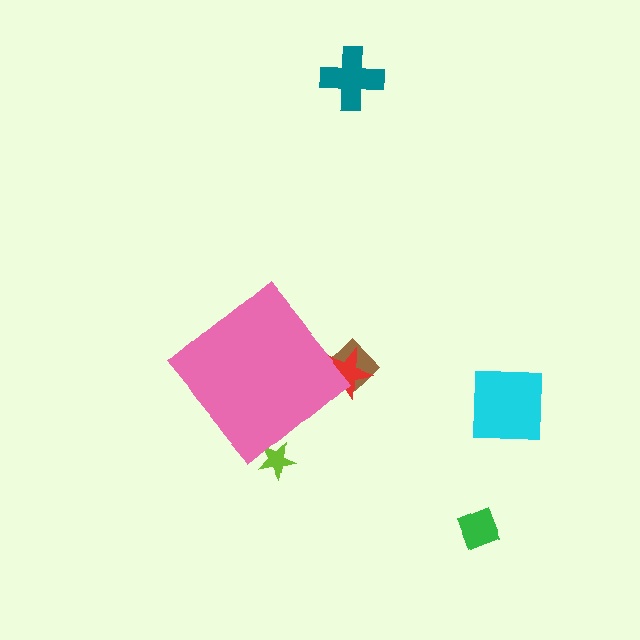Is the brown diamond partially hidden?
Yes, the brown diamond is partially hidden behind the pink diamond.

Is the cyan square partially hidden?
No, the cyan square is fully visible.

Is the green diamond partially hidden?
No, the green diamond is fully visible.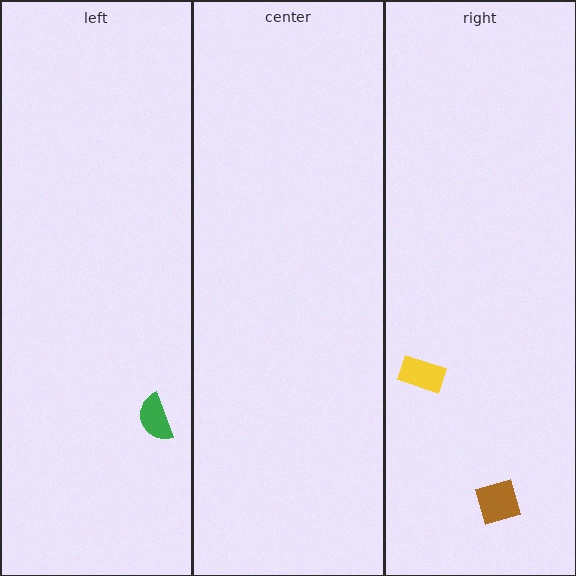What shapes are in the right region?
The brown diamond, the yellow rectangle.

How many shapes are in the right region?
2.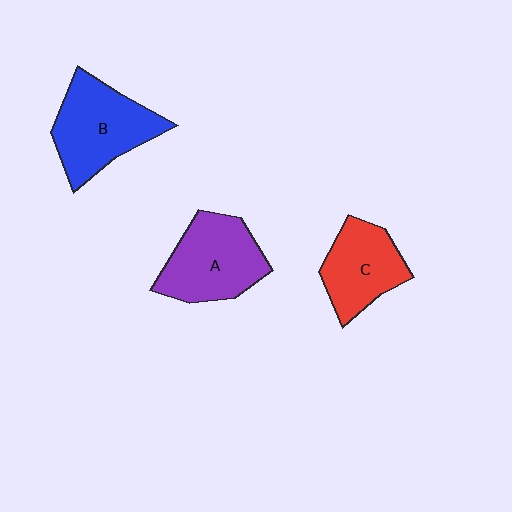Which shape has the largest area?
Shape B (blue).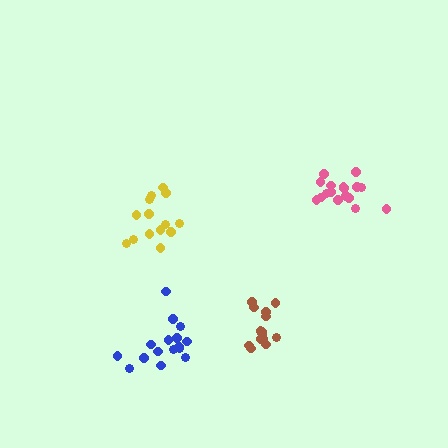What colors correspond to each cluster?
The clusters are colored: pink, brown, blue, yellow.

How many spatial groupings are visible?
There are 4 spatial groupings.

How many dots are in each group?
Group 1: 17 dots, Group 2: 14 dots, Group 3: 16 dots, Group 4: 15 dots (62 total).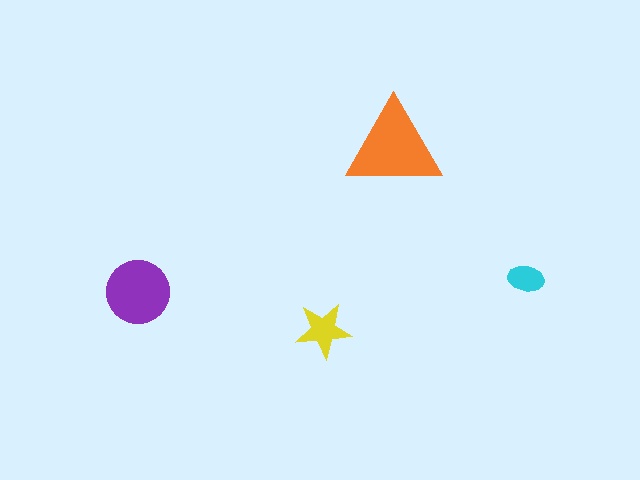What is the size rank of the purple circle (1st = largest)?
2nd.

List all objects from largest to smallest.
The orange triangle, the purple circle, the yellow star, the cyan ellipse.